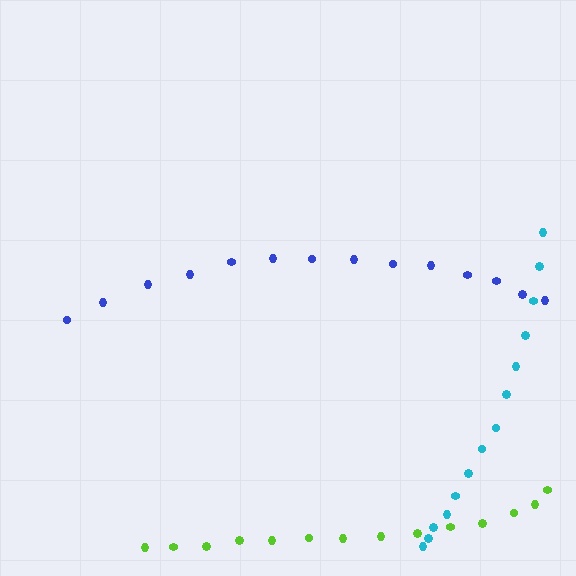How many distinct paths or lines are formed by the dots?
There are 3 distinct paths.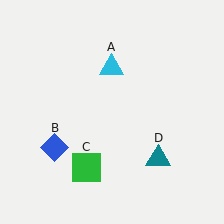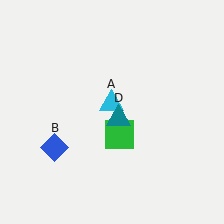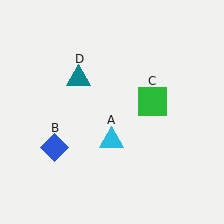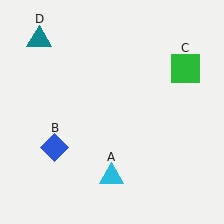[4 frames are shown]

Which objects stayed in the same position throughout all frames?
Blue diamond (object B) remained stationary.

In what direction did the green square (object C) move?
The green square (object C) moved up and to the right.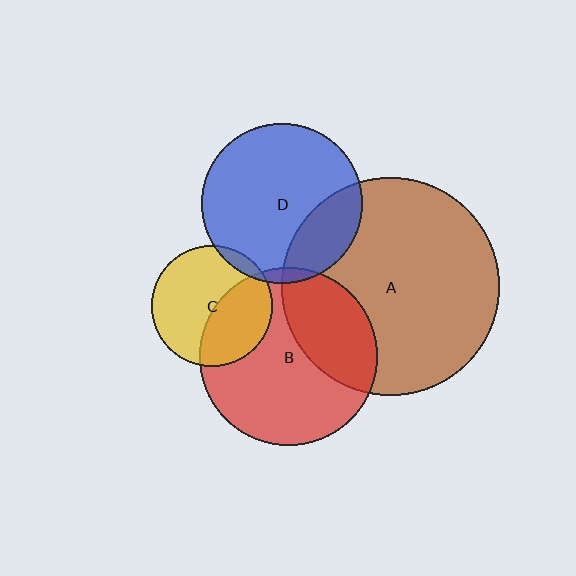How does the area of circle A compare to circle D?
Approximately 1.8 times.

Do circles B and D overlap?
Yes.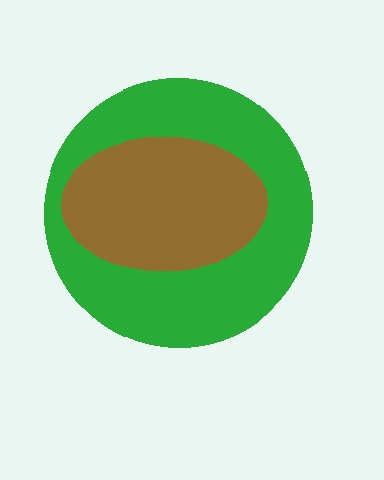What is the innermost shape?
The brown ellipse.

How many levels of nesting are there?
2.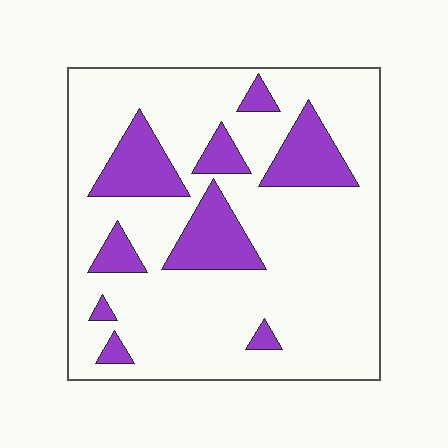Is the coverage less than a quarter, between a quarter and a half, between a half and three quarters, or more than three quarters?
Less than a quarter.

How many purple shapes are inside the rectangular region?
9.